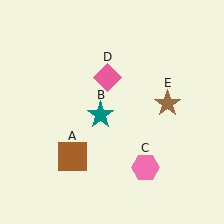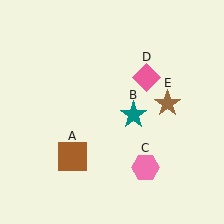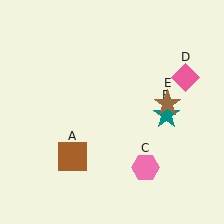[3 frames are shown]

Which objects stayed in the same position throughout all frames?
Brown square (object A) and pink hexagon (object C) and brown star (object E) remained stationary.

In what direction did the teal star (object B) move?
The teal star (object B) moved right.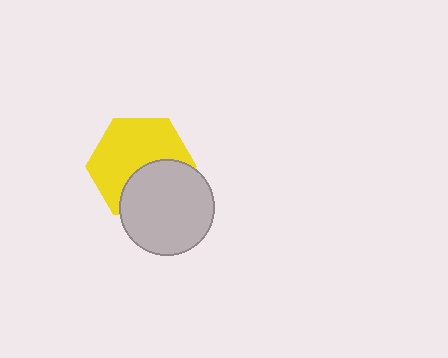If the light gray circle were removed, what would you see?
You would see the complete yellow hexagon.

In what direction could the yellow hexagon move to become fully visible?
The yellow hexagon could move up. That would shift it out from behind the light gray circle entirely.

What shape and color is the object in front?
The object in front is a light gray circle.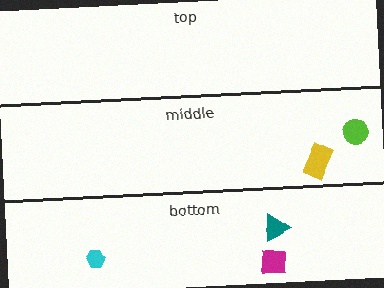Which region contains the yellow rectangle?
The middle region.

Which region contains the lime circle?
The middle region.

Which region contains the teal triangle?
The bottom region.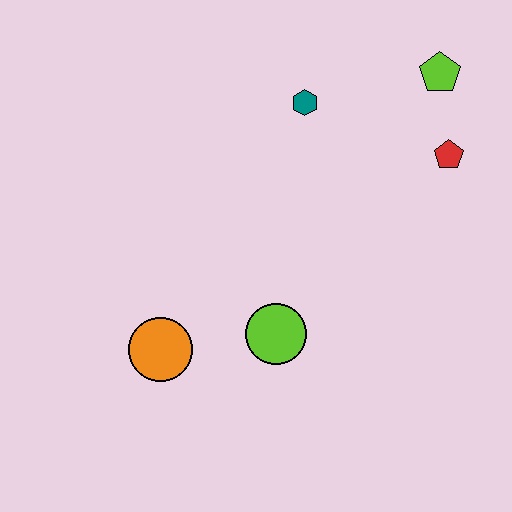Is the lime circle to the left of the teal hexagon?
Yes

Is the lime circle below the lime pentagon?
Yes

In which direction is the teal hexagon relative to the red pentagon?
The teal hexagon is to the left of the red pentagon.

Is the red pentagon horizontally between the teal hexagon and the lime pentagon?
No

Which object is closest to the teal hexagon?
The lime pentagon is closest to the teal hexagon.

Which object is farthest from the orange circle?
The lime pentagon is farthest from the orange circle.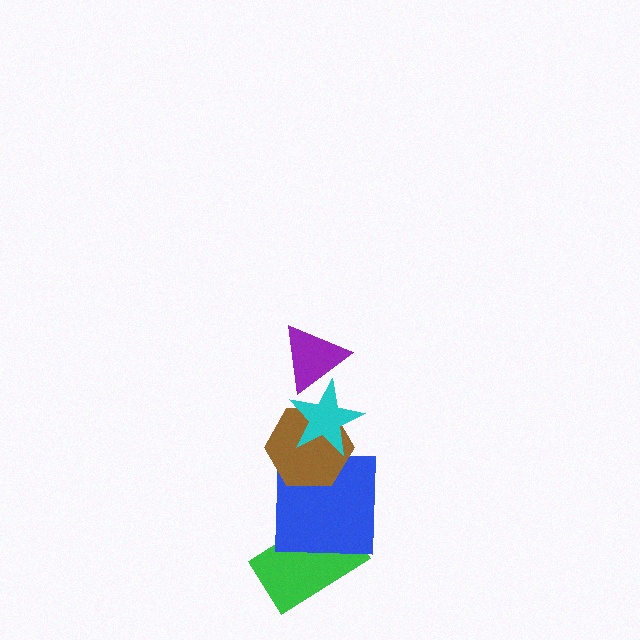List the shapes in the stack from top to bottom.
From top to bottom: the purple triangle, the cyan star, the brown hexagon, the blue square, the green rectangle.